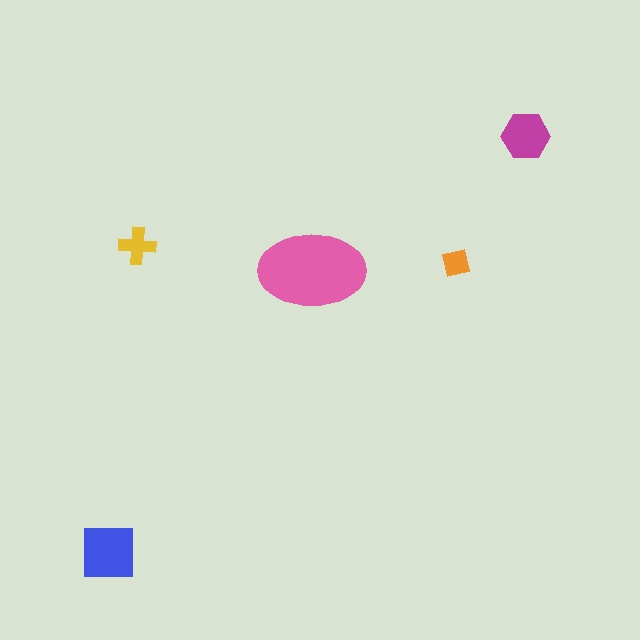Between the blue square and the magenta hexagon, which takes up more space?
The blue square.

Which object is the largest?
The pink ellipse.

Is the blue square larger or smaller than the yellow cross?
Larger.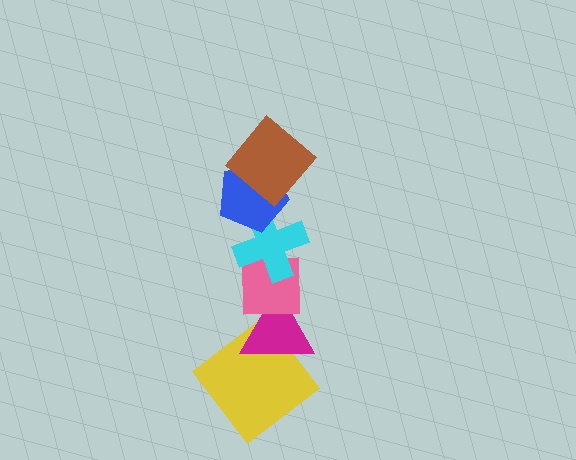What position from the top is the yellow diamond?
The yellow diamond is 6th from the top.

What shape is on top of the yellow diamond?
The magenta triangle is on top of the yellow diamond.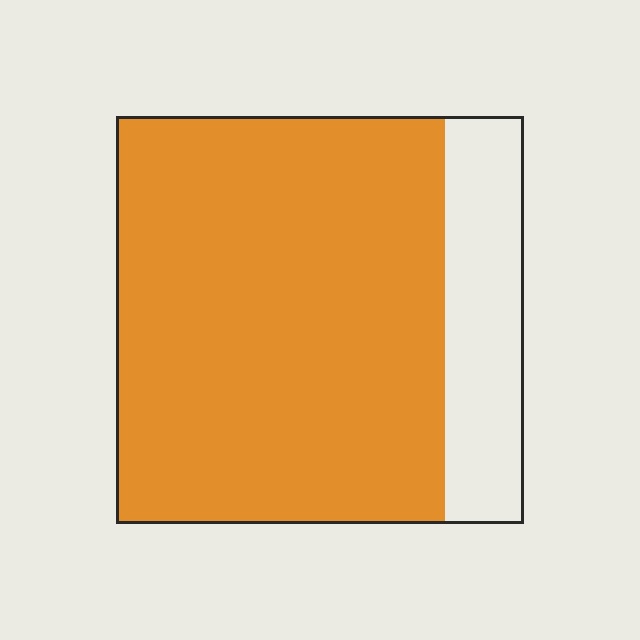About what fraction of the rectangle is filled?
About four fifths (4/5).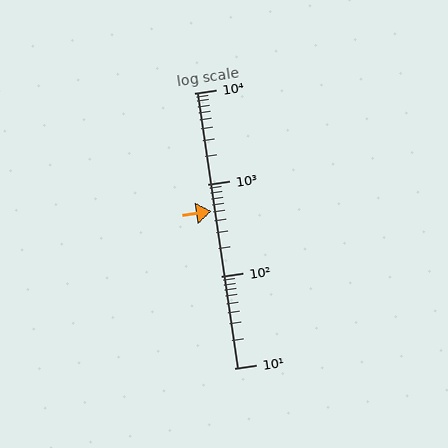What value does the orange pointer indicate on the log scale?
The pointer indicates approximately 510.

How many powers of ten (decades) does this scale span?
The scale spans 3 decades, from 10 to 10000.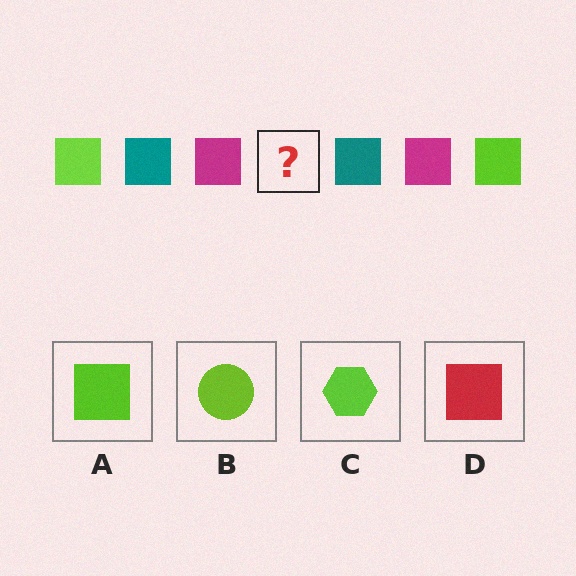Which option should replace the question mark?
Option A.